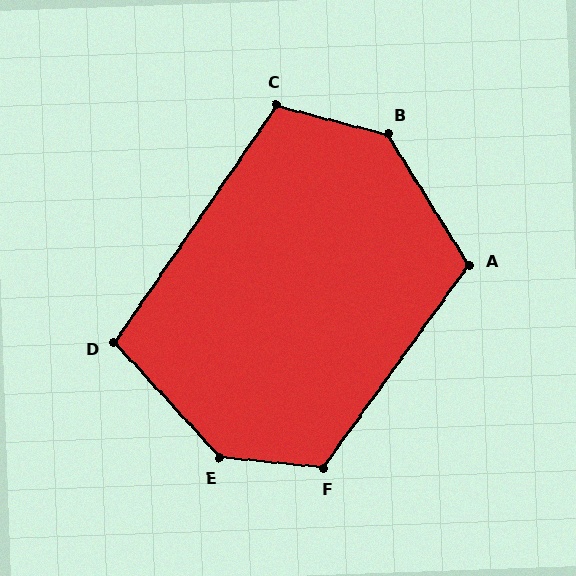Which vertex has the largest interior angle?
E, at approximately 138 degrees.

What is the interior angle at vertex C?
Approximately 110 degrees (obtuse).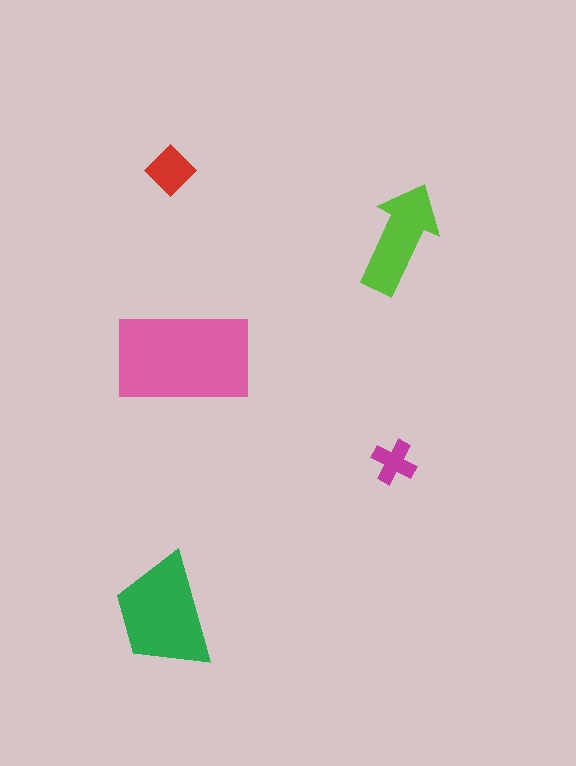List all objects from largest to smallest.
The pink rectangle, the green trapezoid, the lime arrow, the red diamond, the magenta cross.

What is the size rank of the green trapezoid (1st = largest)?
2nd.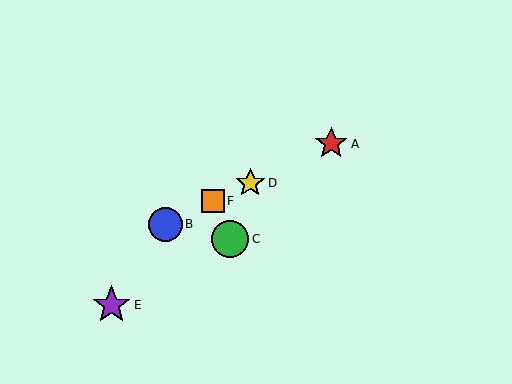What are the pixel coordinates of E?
Object E is at (111, 305).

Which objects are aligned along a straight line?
Objects A, B, D, F are aligned along a straight line.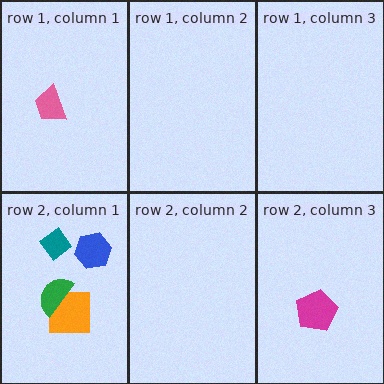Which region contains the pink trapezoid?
The row 1, column 1 region.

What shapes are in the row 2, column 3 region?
The magenta pentagon.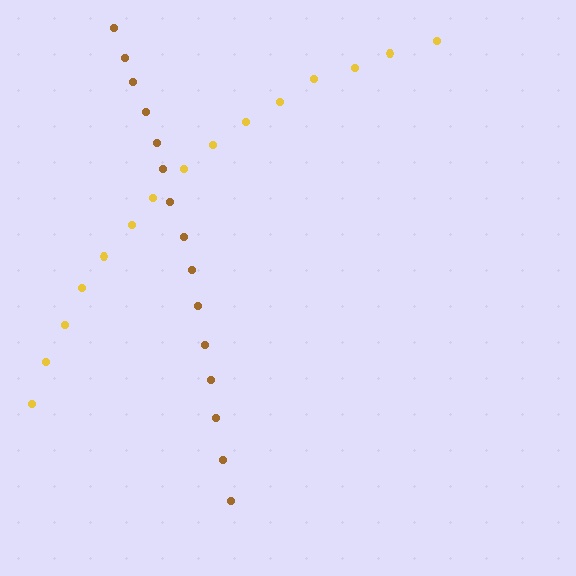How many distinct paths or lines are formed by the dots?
There are 2 distinct paths.